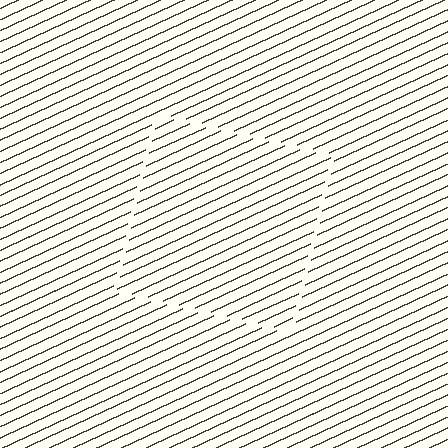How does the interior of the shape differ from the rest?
The interior of the shape contains the same grating, shifted by half a period — the contour is defined by the phase discontinuity where line-ends from the inner and outer gratings abut.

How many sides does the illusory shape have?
4 sides — the line-ends trace a square.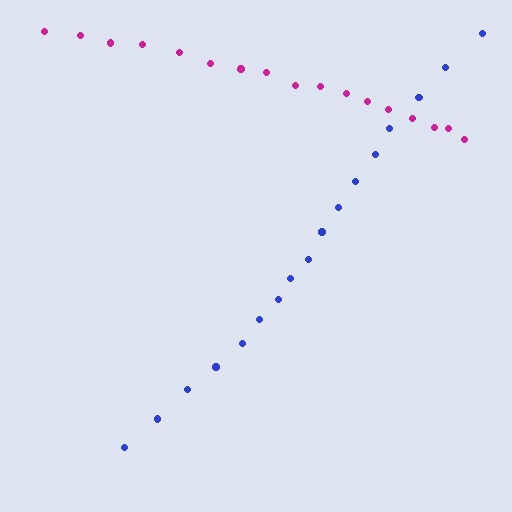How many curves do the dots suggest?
There are 2 distinct paths.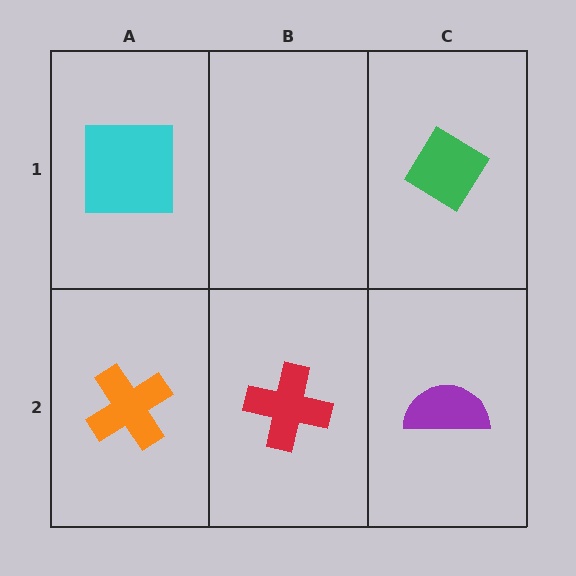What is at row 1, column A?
A cyan square.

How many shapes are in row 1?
2 shapes.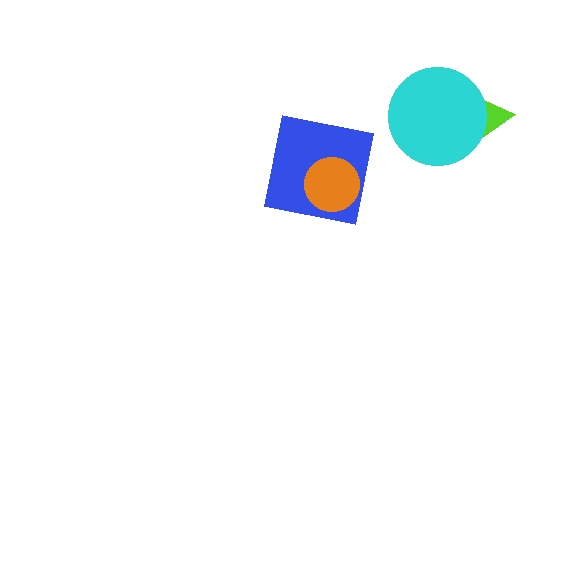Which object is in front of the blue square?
The orange circle is in front of the blue square.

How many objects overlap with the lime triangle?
1 object overlaps with the lime triangle.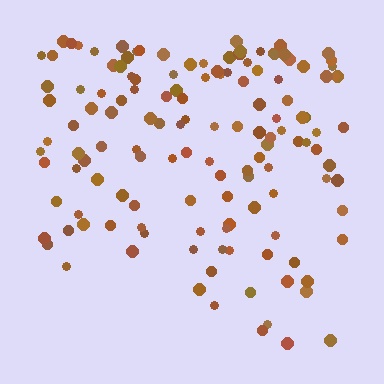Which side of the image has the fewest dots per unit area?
The bottom.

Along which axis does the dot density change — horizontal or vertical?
Vertical.